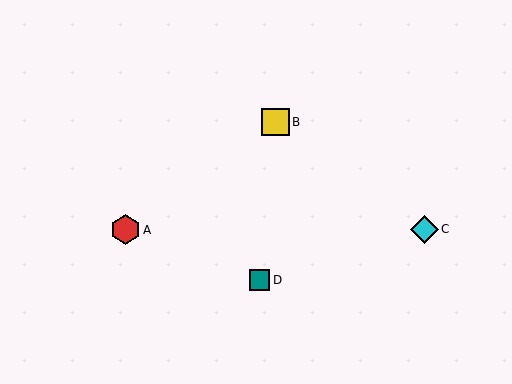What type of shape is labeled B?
Shape B is a yellow square.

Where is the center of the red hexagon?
The center of the red hexagon is at (125, 230).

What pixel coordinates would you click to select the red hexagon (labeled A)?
Click at (125, 230) to select the red hexagon A.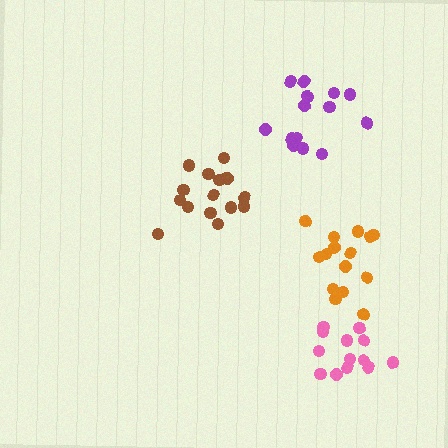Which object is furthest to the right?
The orange cluster is rightmost.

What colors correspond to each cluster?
The clusters are colored: brown, purple, orange, pink.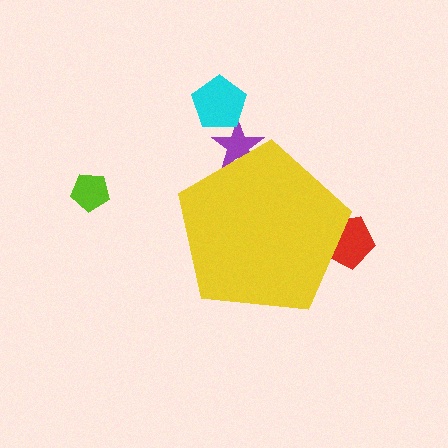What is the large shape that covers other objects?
A yellow pentagon.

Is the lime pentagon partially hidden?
No, the lime pentagon is fully visible.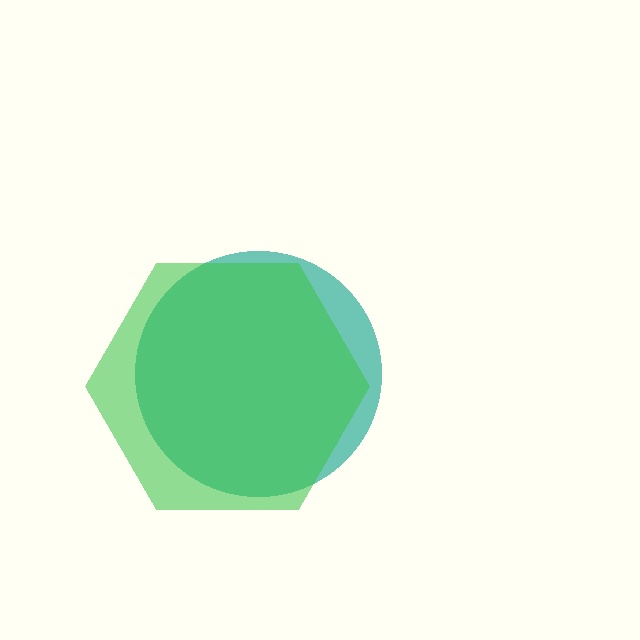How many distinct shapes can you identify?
There are 2 distinct shapes: a teal circle, a green hexagon.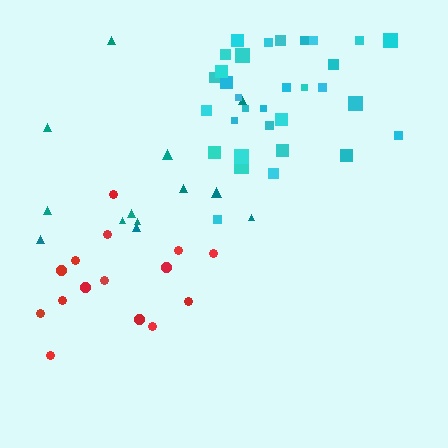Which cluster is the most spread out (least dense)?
Teal.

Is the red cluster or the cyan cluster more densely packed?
Cyan.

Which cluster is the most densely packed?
Cyan.